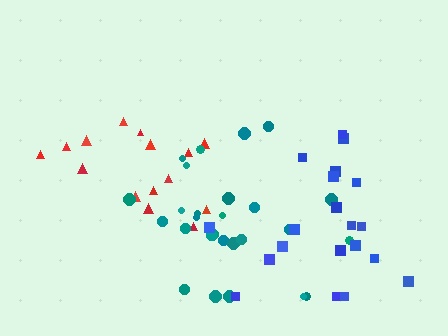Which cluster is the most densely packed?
Teal.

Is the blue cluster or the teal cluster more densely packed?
Teal.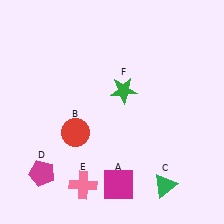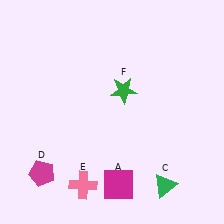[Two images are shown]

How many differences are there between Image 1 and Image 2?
There is 1 difference between the two images.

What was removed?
The red circle (B) was removed in Image 2.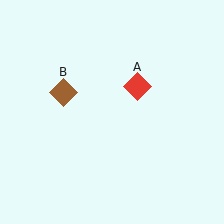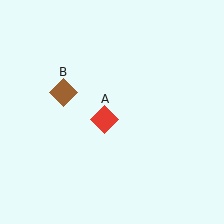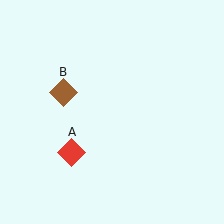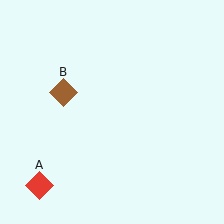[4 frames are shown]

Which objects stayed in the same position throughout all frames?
Brown diamond (object B) remained stationary.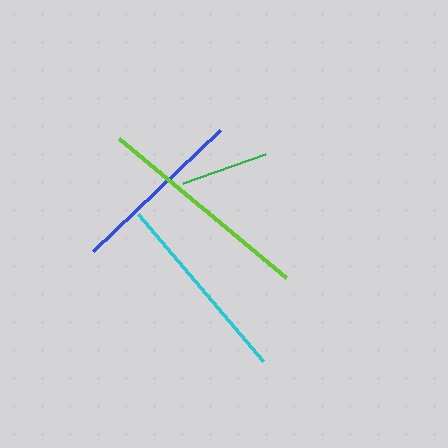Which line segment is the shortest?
The green line is the shortest at approximately 87 pixels.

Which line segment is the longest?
The lime line is the longest at approximately 217 pixels.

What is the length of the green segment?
The green segment is approximately 87 pixels long.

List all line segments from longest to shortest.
From longest to shortest: lime, cyan, blue, green.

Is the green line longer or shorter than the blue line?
The blue line is longer than the green line.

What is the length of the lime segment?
The lime segment is approximately 217 pixels long.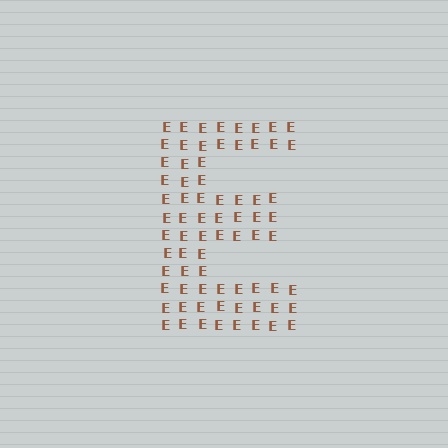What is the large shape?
The large shape is the letter E.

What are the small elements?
The small elements are letter E's.